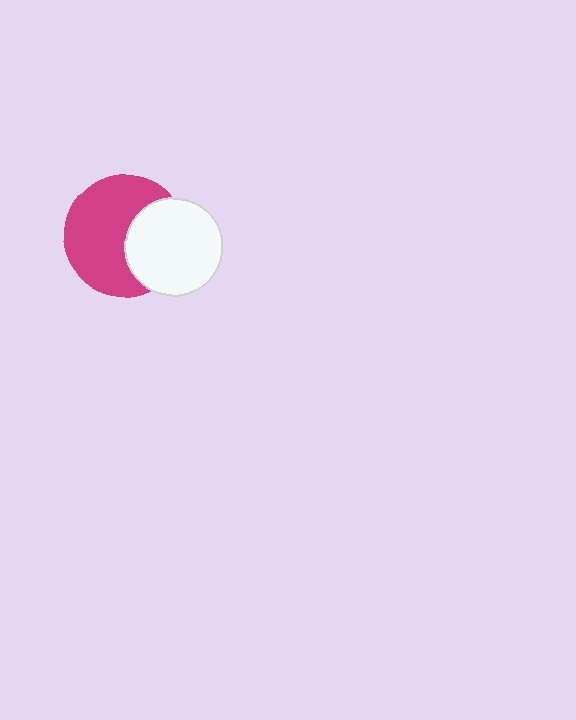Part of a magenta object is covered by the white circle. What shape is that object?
It is a circle.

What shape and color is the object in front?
The object in front is a white circle.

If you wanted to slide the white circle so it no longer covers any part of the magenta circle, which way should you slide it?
Slide it right — that is the most direct way to separate the two shapes.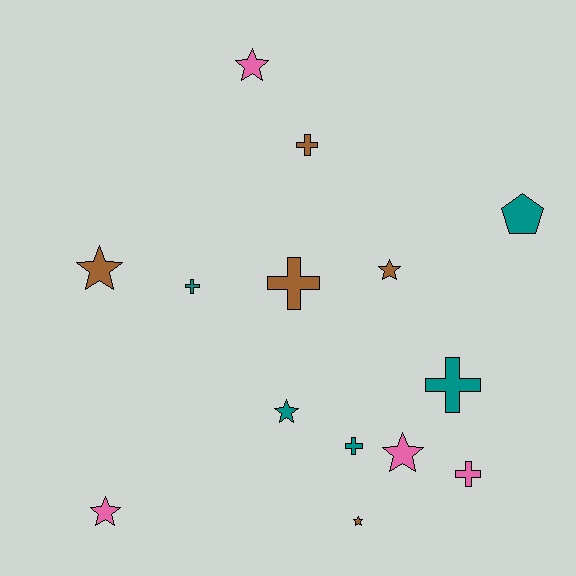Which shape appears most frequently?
Star, with 7 objects.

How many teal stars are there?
There is 1 teal star.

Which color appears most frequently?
Teal, with 5 objects.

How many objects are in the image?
There are 14 objects.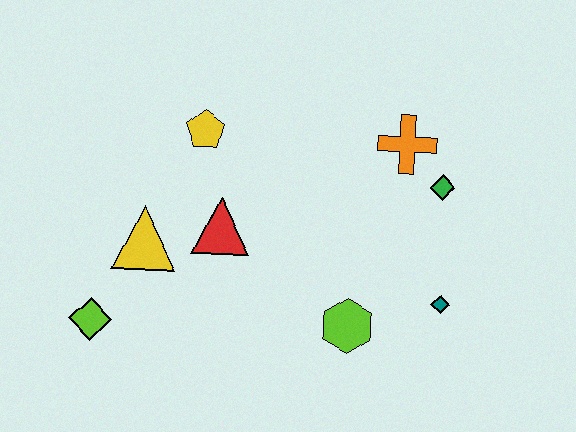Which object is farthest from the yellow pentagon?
The teal diamond is farthest from the yellow pentagon.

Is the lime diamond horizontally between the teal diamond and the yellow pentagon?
No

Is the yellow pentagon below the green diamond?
No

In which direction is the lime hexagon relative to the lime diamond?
The lime hexagon is to the right of the lime diamond.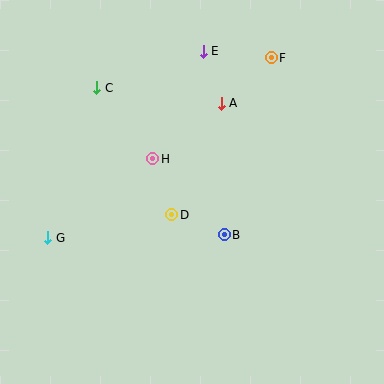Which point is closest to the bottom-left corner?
Point G is closest to the bottom-left corner.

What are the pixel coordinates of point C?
Point C is at (97, 88).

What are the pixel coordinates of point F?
Point F is at (271, 58).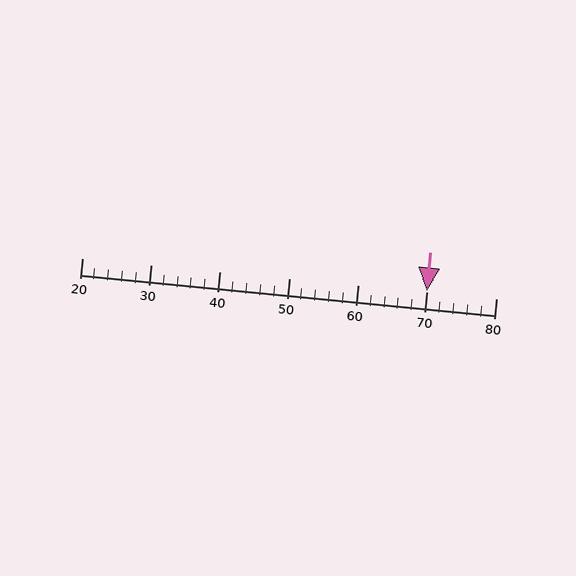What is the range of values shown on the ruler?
The ruler shows values from 20 to 80.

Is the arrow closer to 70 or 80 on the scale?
The arrow is closer to 70.